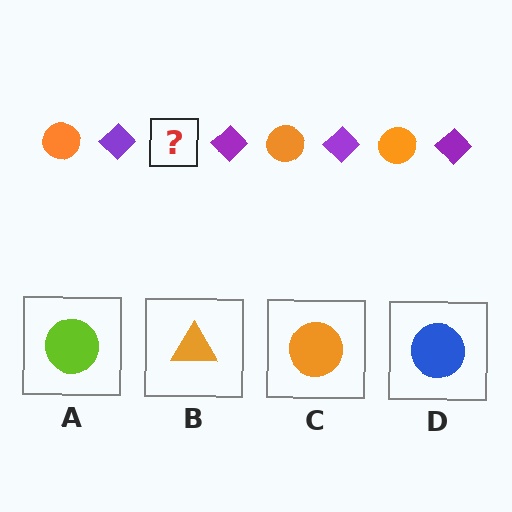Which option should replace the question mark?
Option C.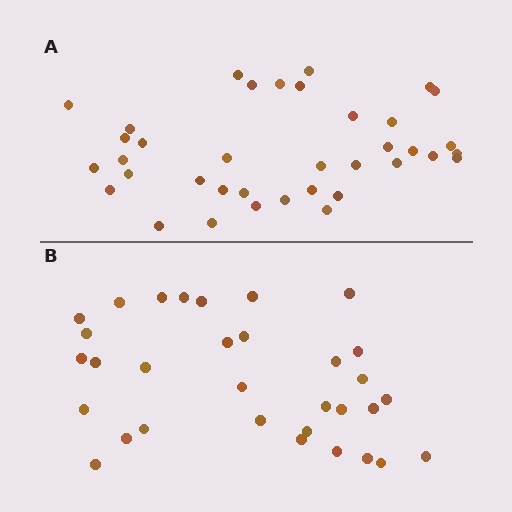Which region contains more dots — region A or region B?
Region A (the top region) has more dots.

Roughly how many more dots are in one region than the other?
Region A has about 5 more dots than region B.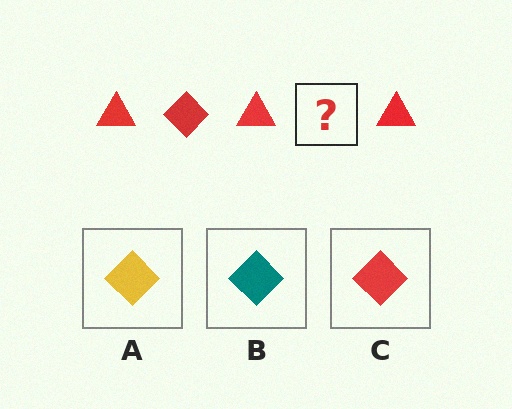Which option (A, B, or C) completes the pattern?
C.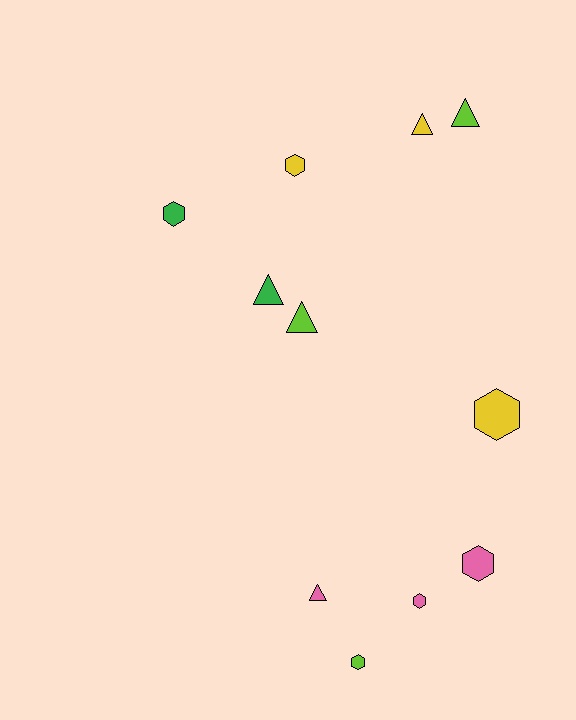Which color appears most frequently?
Yellow, with 3 objects.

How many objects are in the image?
There are 11 objects.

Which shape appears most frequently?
Hexagon, with 6 objects.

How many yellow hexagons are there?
There are 2 yellow hexagons.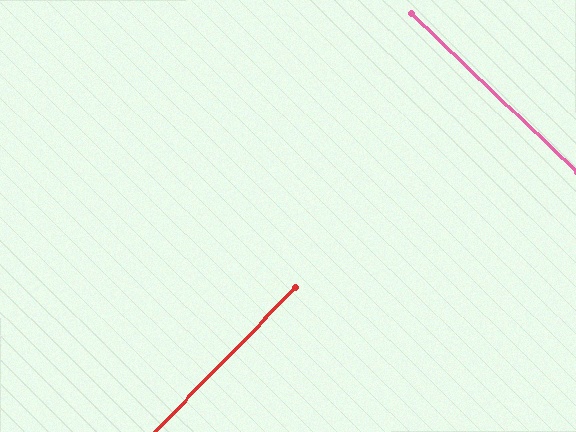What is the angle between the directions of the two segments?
Approximately 89 degrees.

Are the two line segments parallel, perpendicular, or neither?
Perpendicular — they meet at approximately 89°.